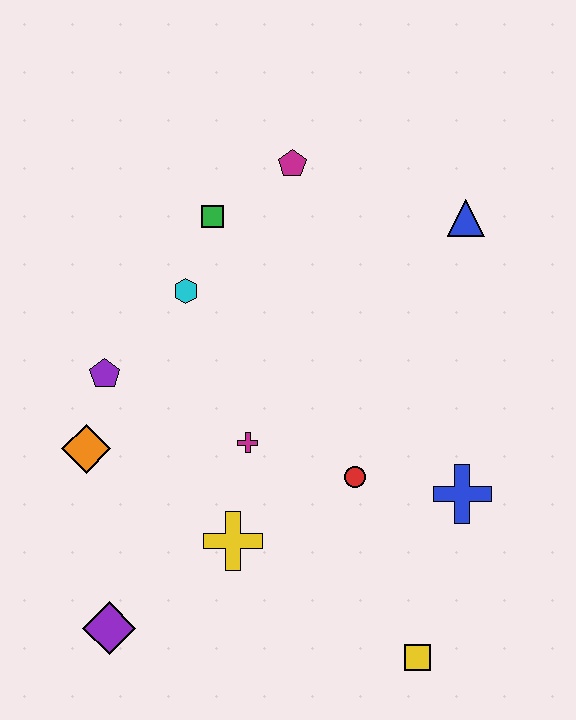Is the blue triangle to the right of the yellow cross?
Yes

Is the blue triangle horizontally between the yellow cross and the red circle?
No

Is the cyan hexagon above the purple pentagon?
Yes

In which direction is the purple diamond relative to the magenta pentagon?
The purple diamond is below the magenta pentagon.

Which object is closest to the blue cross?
The red circle is closest to the blue cross.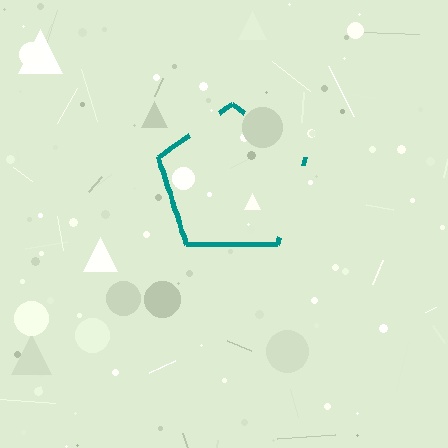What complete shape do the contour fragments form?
The contour fragments form a pentagon.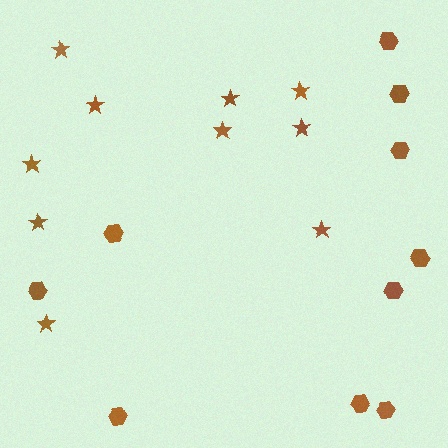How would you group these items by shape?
There are 2 groups: one group of stars (10) and one group of hexagons (10).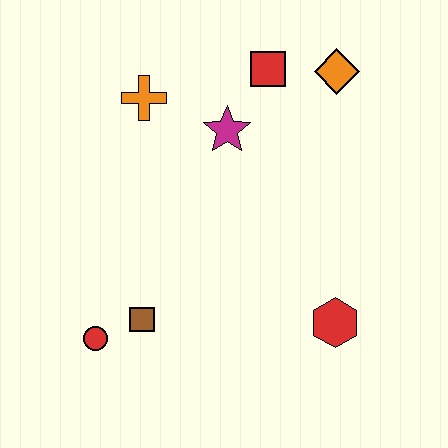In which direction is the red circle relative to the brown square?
The red circle is to the left of the brown square.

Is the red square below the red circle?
No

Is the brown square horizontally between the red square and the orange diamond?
No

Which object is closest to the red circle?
The brown square is closest to the red circle.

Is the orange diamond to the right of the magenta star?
Yes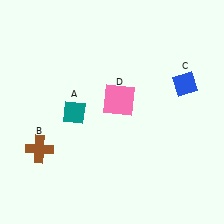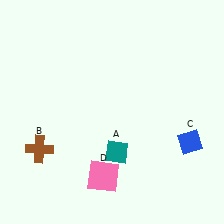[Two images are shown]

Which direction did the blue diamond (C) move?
The blue diamond (C) moved down.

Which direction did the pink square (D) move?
The pink square (D) moved down.